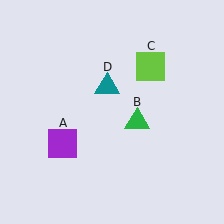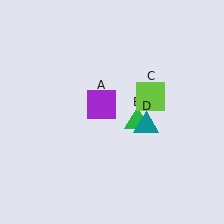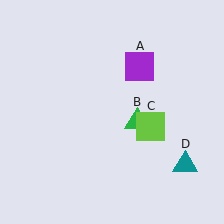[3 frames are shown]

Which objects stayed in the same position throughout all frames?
Green triangle (object B) remained stationary.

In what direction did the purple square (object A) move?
The purple square (object A) moved up and to the right.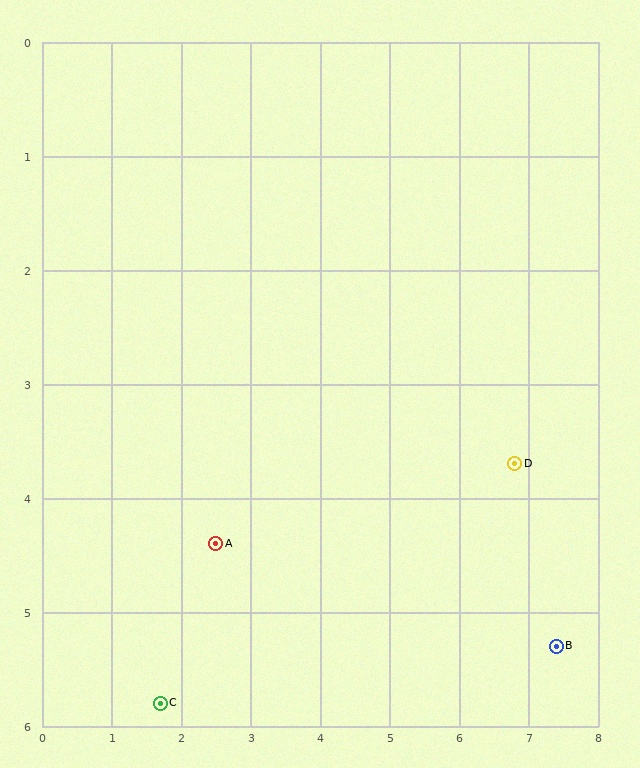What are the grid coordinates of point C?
Point C is at approximately (1.7, 5.8).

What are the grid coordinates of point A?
Point A is at approximately (2.5, 4.4).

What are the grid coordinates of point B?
Point B is at approximately (7.4, 5.3).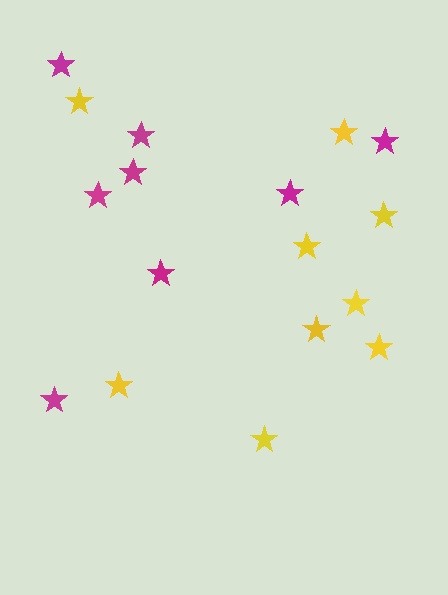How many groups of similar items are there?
There are 2 groups: one group of yellow stars (9) and one group of magenta stars (8).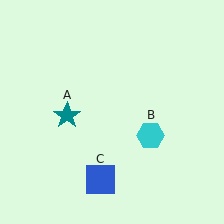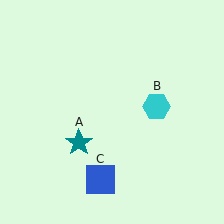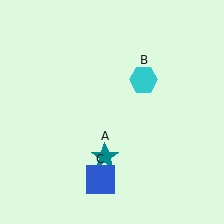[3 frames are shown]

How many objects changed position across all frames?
2 objects changed position: teal star (object A), cyan hexagon (object B).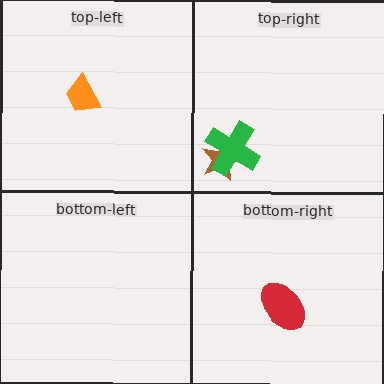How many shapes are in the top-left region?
1.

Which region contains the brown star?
The top-right region.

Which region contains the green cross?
The top-right region.